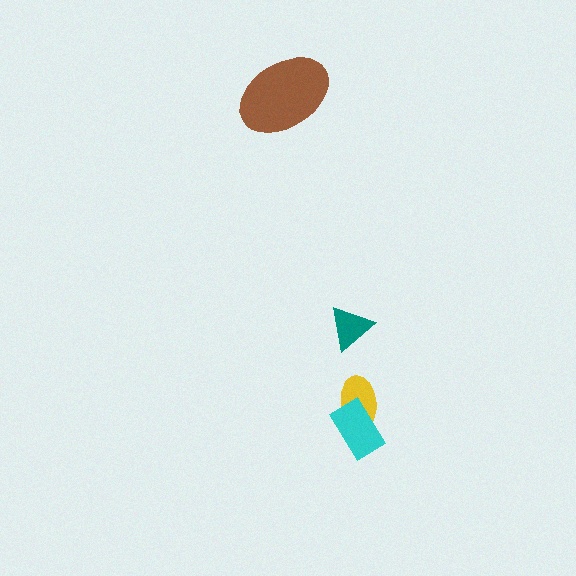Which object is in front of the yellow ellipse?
The cyan rectangle is in front of the yellow ellipse.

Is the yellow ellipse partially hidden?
Yes, it is partially covered by another shape.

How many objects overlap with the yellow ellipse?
1 object overlaps with the yellow ellipse.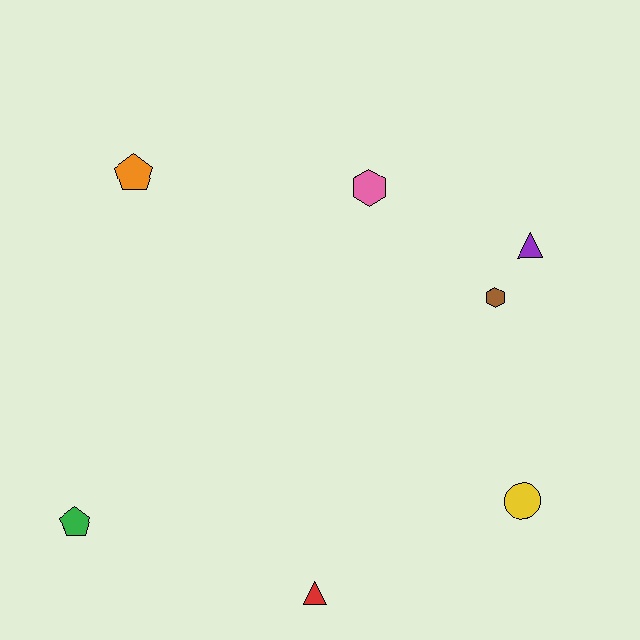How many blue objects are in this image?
There are no blue objects.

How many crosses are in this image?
There are no crosses.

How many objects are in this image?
There are 7 objects.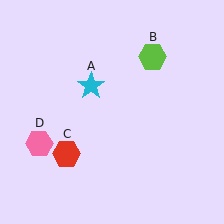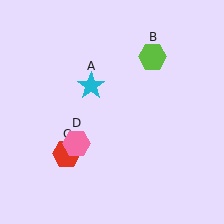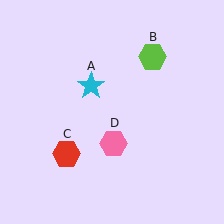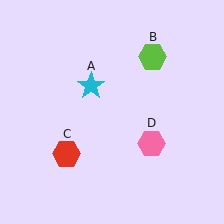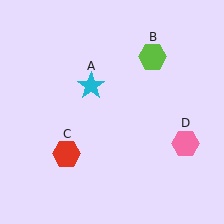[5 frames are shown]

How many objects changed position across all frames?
1 object changed position: pink hexagon (object D).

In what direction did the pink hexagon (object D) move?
The pink hexagon (object D) moved right.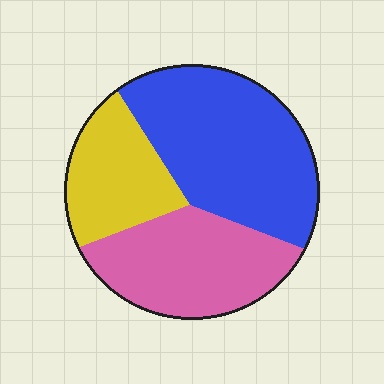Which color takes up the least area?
Yellow, at roughly 20%.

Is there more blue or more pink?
Blue.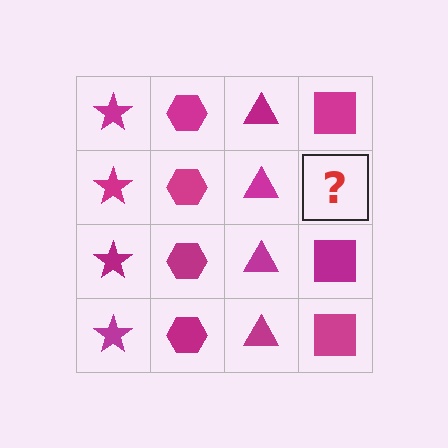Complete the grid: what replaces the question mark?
The question mark should be replaced with a magenta square.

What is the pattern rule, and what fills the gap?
The rule is that each column has a consistent shape. The gap should be filled with a magenta square.